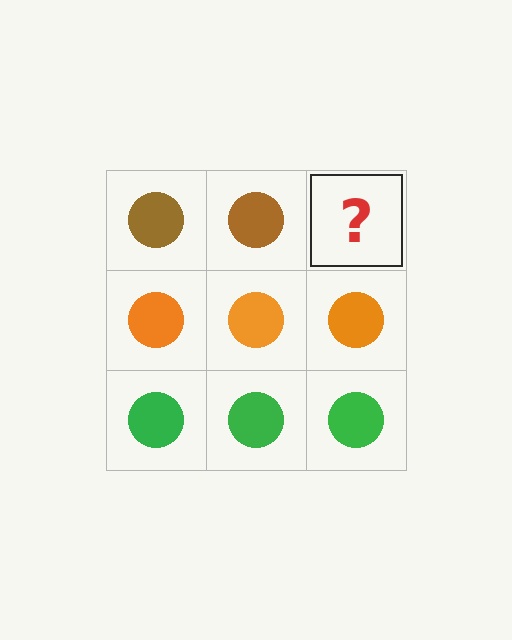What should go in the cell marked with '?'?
The missing cell should contain a brown circle.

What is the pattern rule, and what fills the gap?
The rule is that each row has a consistent color. The gap should be filled with a brown circle.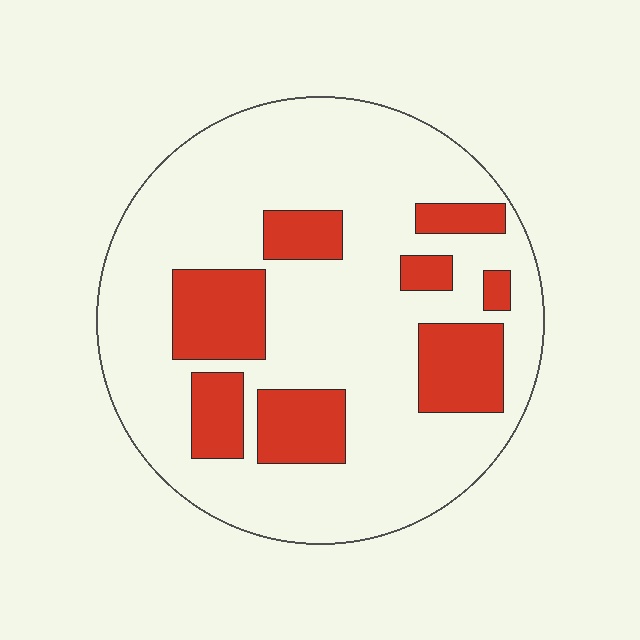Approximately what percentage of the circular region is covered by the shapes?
Approximately 25%.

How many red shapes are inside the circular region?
8.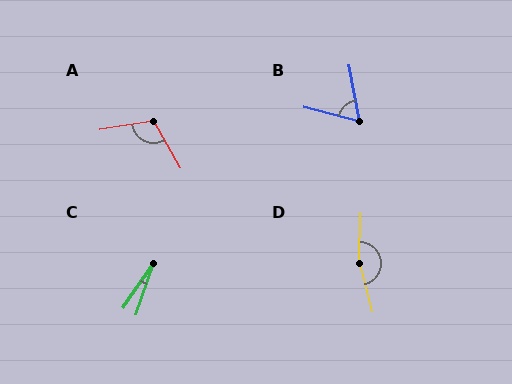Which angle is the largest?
D, at approximately 164 degrees.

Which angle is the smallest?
C, at approximately 16 degrees.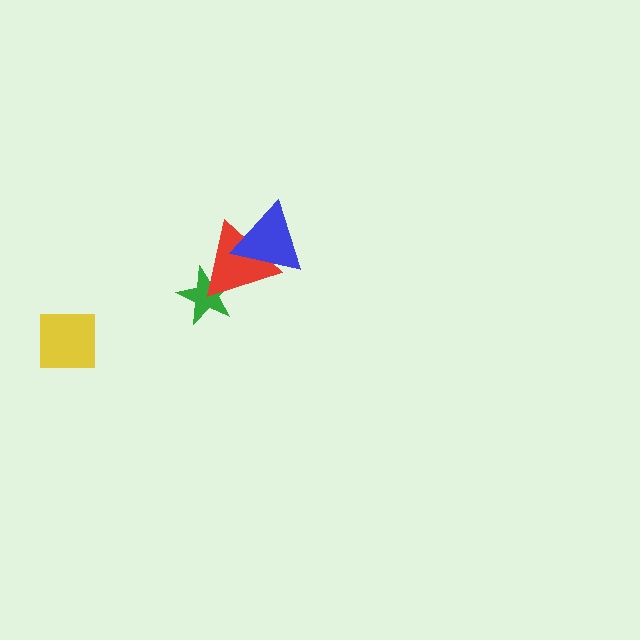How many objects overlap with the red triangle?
2 objects overlap with the red triangle.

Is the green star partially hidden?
Yes, it is partially covered by another shape.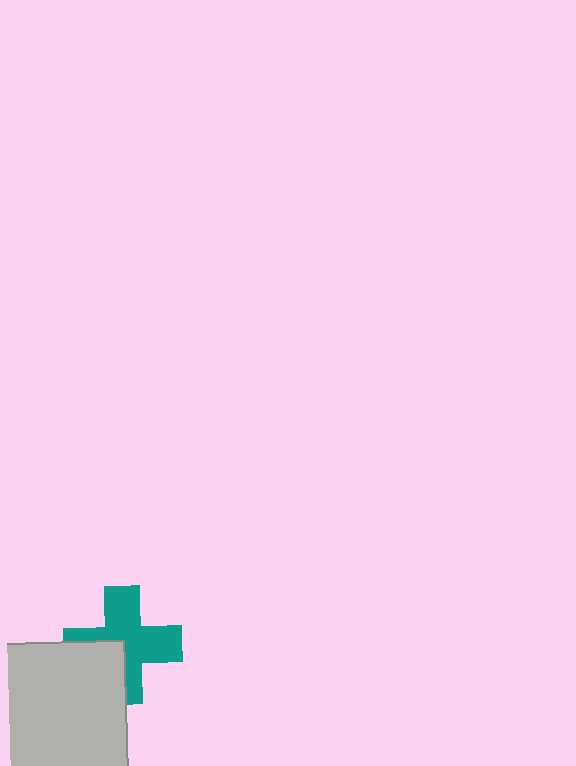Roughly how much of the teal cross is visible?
Most of it is visible (roughly 69%).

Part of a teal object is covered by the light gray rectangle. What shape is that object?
It is a cross.